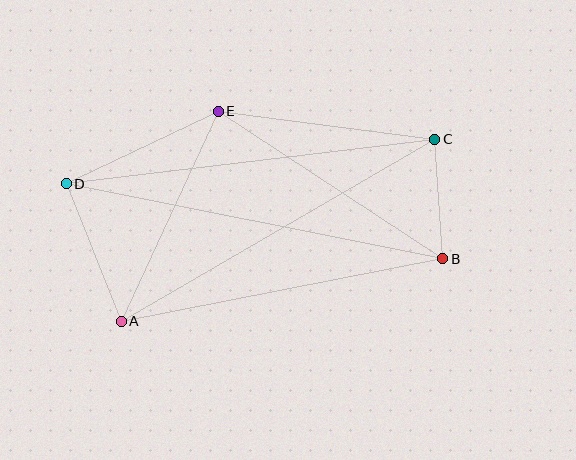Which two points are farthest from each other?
Points B and D are farthest from each other.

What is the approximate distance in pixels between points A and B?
The distance between A and B is approximately 328 pixels.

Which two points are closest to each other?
Points B and C are closest to each other.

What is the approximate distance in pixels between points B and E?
The distance between B and E is approximately 269 pixels.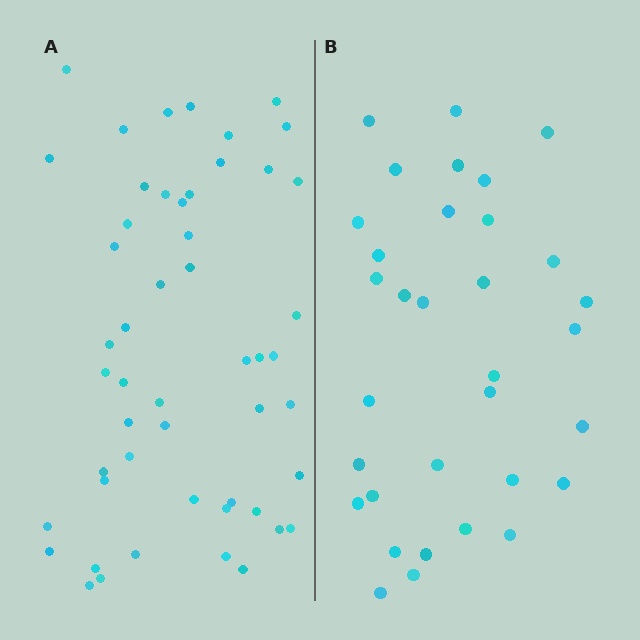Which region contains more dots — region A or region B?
Region A (the left region) has more dots.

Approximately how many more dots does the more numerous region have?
Region A has approximately 20 more dots than region B.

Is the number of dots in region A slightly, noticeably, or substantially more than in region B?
Region A has substantially more. The ratio is roughly 1.5 to 1.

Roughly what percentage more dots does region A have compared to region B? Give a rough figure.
About 55% more.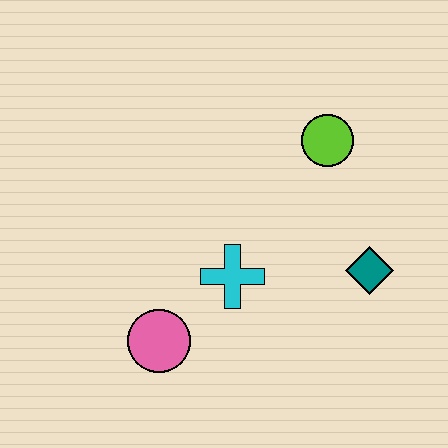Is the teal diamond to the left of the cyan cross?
No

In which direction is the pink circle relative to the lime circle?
The pink circle is below the lime circle.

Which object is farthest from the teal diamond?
The pink circle is farthest from the teal diamond.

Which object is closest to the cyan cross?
The pink circle is closest to the cyan cross.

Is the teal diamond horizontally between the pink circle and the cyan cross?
No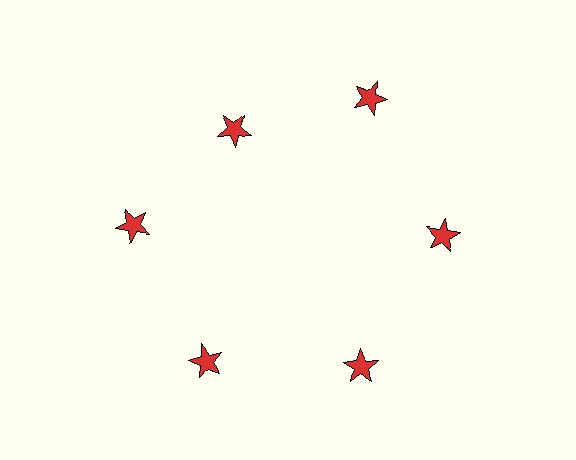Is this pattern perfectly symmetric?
No. The 6 red stars are arranged in a ring, but one element near the 11 o'clock position is pulled inward toward the center, breaking the 6-fold rotational symmetry.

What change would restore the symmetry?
The symmetry would be restored by moving it outward, back onto the ring so that all 6 stars sit at equal angles and equal distance from the center.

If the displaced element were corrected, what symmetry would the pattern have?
It would have 6-fold rotational symmetry — the pattern would map onto itself every 60 degrees.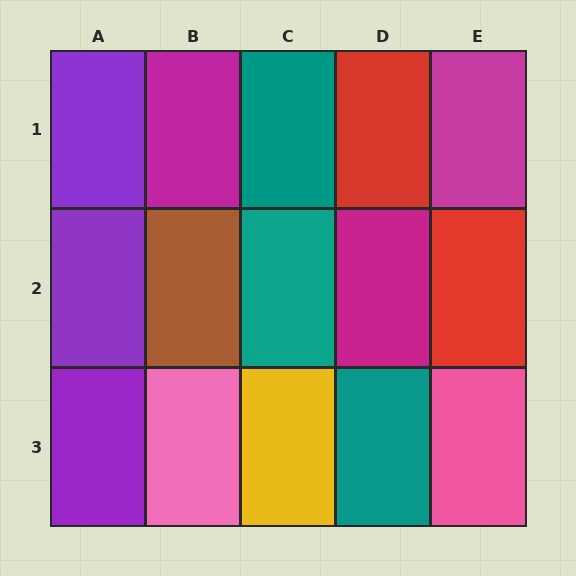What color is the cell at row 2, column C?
Teal.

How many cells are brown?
1 cell is brown.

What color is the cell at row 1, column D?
Red.